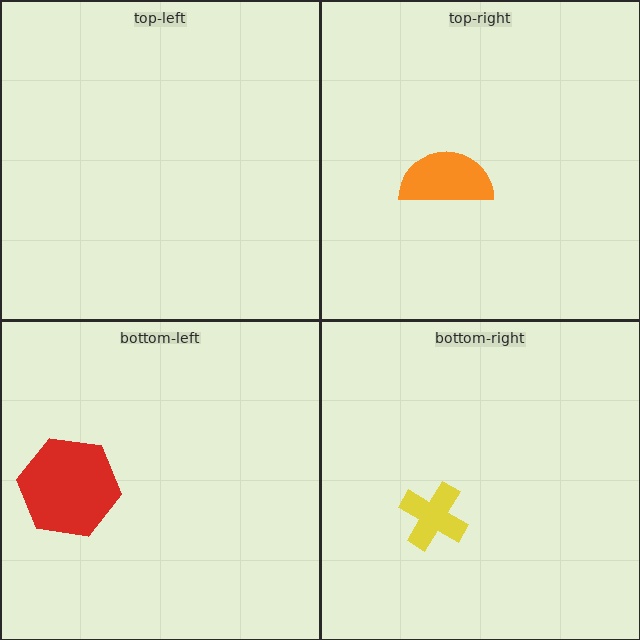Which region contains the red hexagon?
The bottom-left region.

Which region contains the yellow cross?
The bottom-right region.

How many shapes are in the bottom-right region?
1.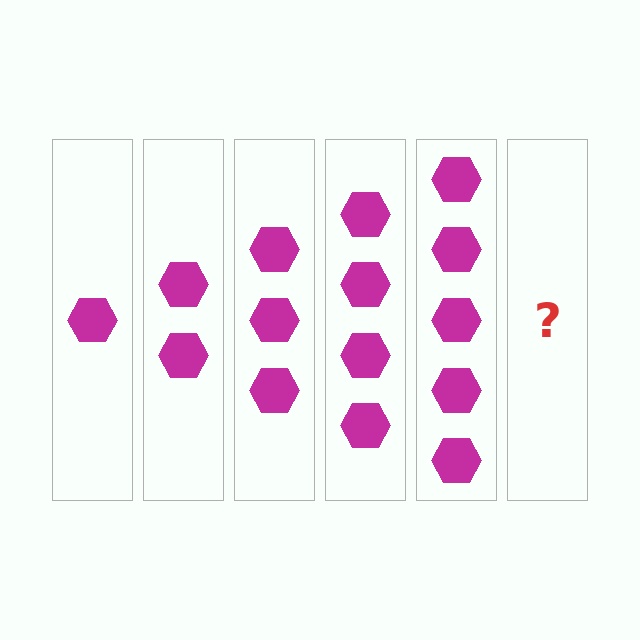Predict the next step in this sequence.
The next step is 6 hexagons.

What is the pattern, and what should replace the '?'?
The pattern is that each step adds one more hexagon. The '?' should be 6 hexagons.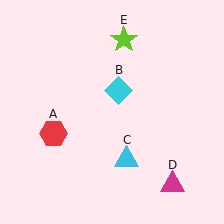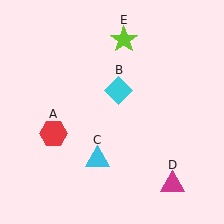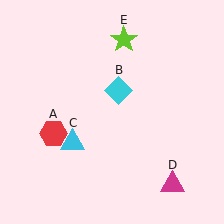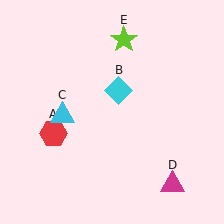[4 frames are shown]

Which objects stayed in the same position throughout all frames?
Red hexagon (object A) and cyan diamond (object B) and magenta triangle (object D) and lime star (object E) remained stationary.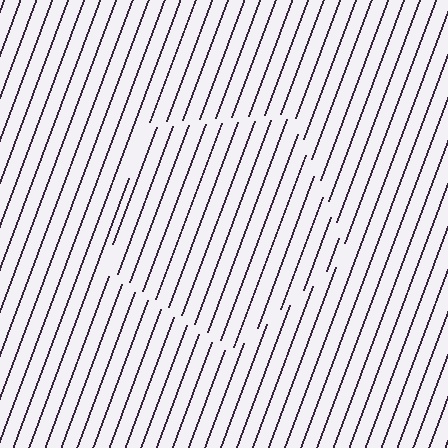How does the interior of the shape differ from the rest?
The interior of the shape contains the same grating, shifted by half a period — the contour is defined by the phase discontinuity where line-ends from the inner and outer gratings abut.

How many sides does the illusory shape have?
5 sides — the line-ends trace a pentagon.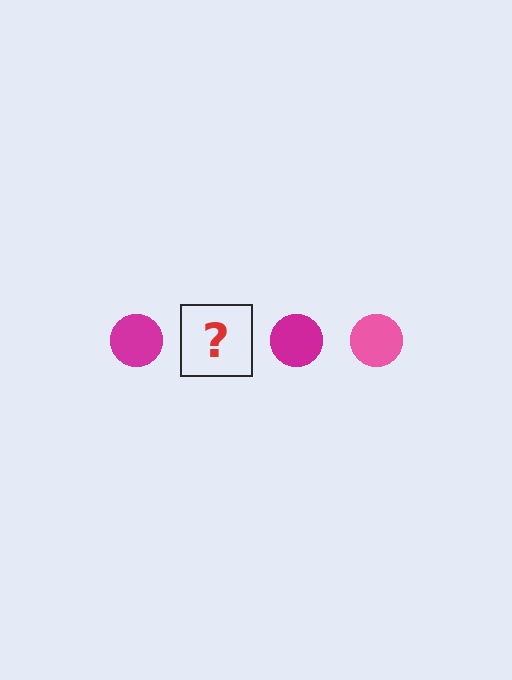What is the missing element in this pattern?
The missing element is a pink circle.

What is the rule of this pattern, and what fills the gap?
The rule is that the pattern cycles through magenta, pink circles. The gap should be filled with a pink circle.